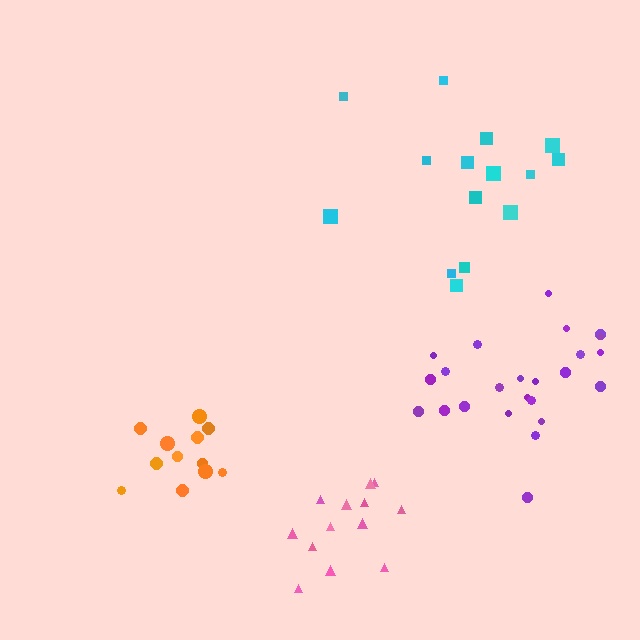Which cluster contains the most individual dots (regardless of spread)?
Purple (24).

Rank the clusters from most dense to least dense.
orange, pink, purple, cyan.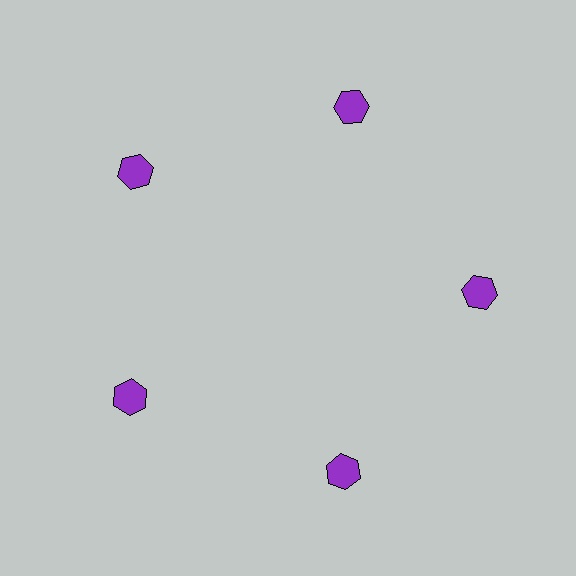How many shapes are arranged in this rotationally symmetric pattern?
There are 5 shapes, arranged in 5 groups of 1.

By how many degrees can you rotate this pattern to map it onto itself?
The pattern maps onto itself every 72 degrees of rotation.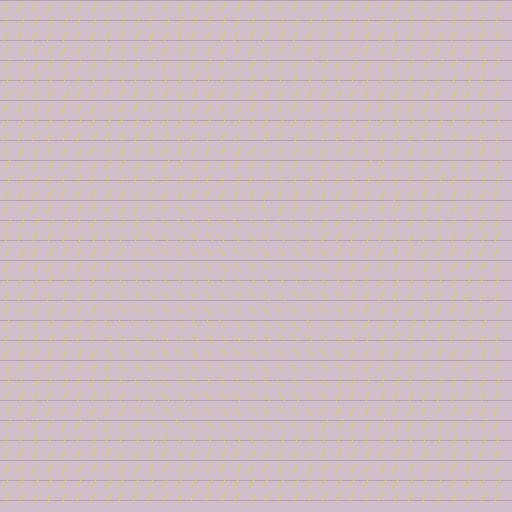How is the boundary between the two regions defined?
The boundary is defined purely by a change in line orientation (approximately 66 degrees difference). All lines are the same color and thickness.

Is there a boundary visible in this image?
Yes, there is a texture boundary formed by a change in line orientation.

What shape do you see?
I see a circle.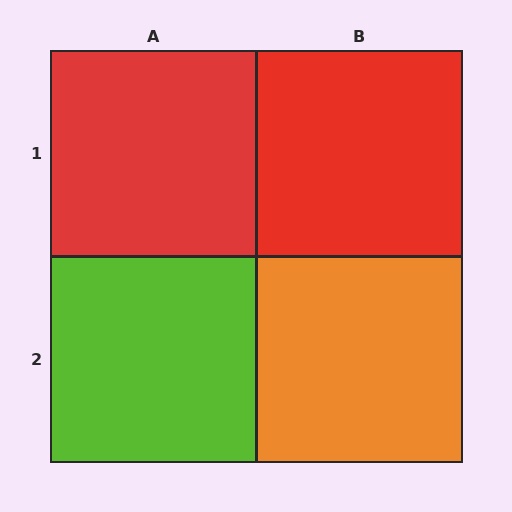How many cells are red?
2 cells are red.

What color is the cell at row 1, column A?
Red.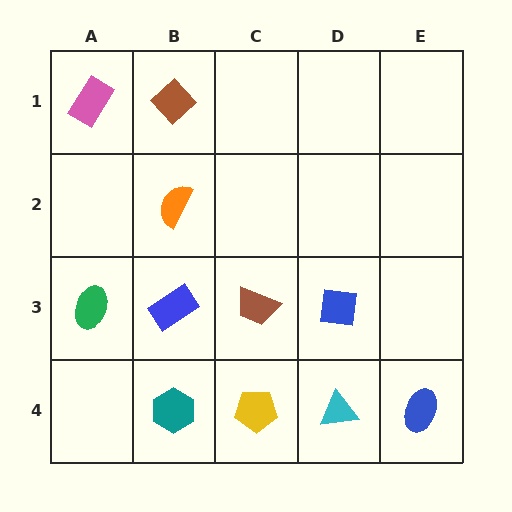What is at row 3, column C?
A brown trapezoid.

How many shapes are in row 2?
1 shape.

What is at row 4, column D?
A cyan triangle.